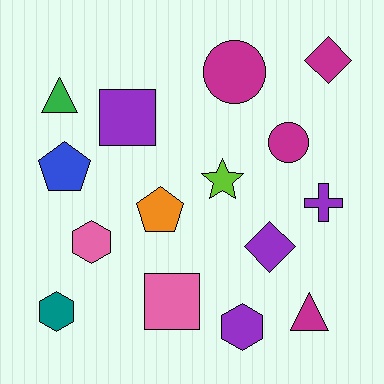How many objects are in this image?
There are 15 objects.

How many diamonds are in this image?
There are 2 diamonds.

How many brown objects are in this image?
There are no brown objects.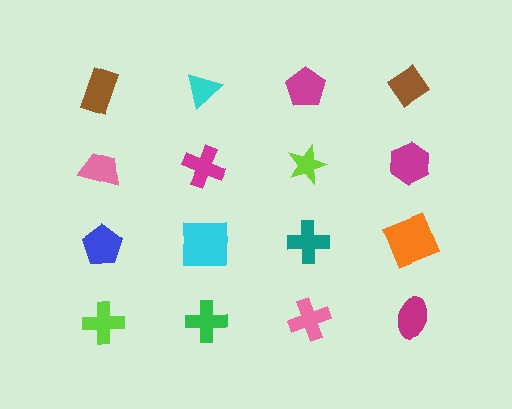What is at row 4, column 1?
A lime cross.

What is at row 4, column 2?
A green cross.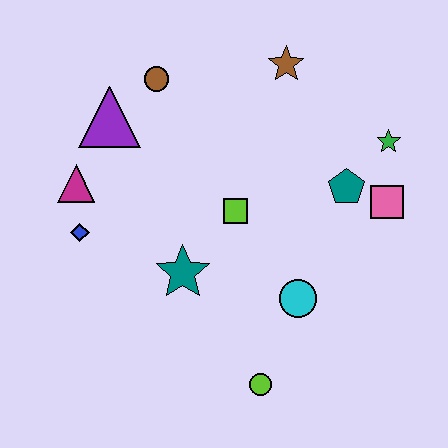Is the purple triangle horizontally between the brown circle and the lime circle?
No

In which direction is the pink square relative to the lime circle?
The pink square is above the lime circle.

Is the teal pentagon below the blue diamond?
No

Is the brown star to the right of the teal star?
Yes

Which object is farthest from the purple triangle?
The lime circle is farthest from the purple triangle.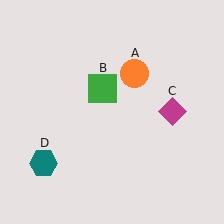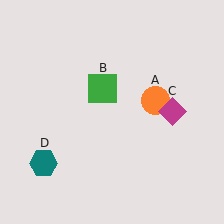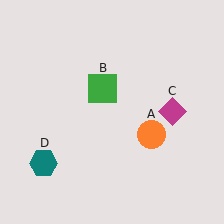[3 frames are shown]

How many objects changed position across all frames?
1 object changed position: orange circle (object A).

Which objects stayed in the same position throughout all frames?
Green square (object B) and magenta diamond (object C) and teal hexagon (object D) remained stationary.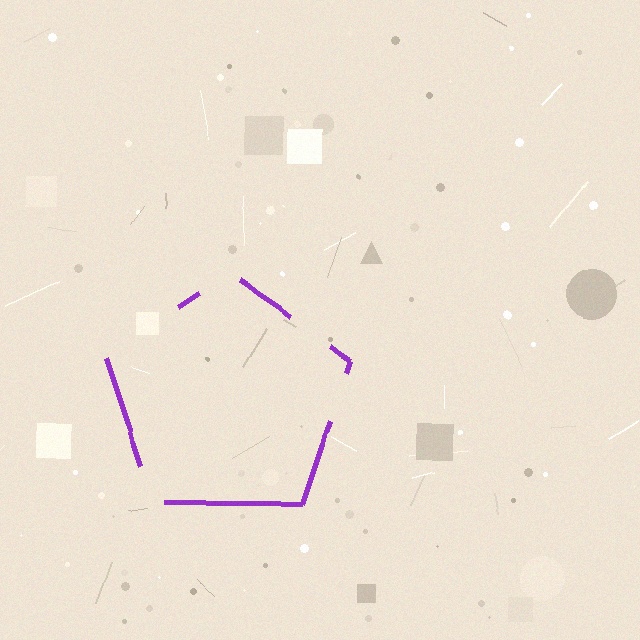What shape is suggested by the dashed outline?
The dashed outline suggests a pentagon.